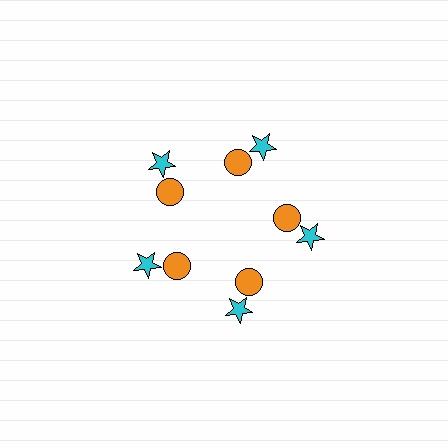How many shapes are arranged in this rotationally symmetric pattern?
There are 10 shapes, arranged in 5 groups of 2.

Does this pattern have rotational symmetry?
Yes, this pattern has 5-fold rotational symmetry. It looks the same after rotating 72 degrees around the center.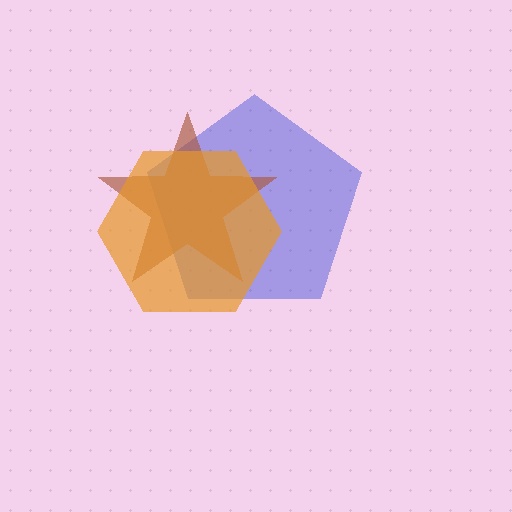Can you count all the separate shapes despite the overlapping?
Yes, there are 3 separate shapes.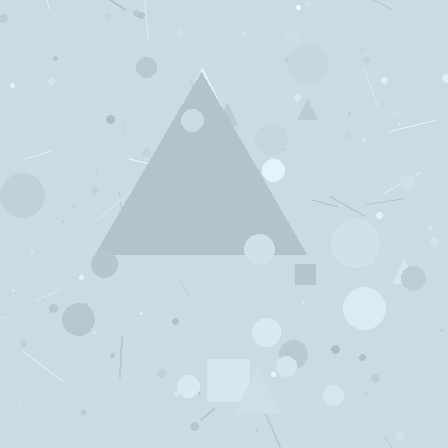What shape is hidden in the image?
A triangle is hidden in the image.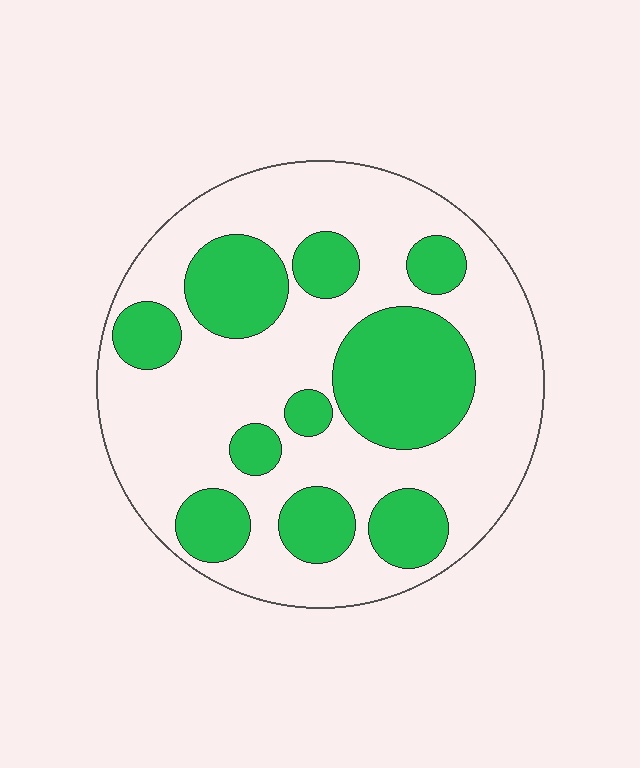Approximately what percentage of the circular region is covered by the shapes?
Approximately 35%.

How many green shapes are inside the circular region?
10.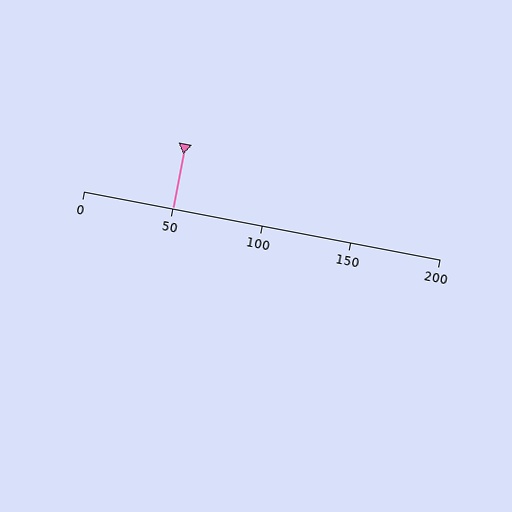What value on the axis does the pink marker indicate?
The marker indicates approximately 50.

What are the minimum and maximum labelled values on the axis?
The axis runs from 0 to 200.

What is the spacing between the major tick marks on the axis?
The major ticks are spaced 50 apart.